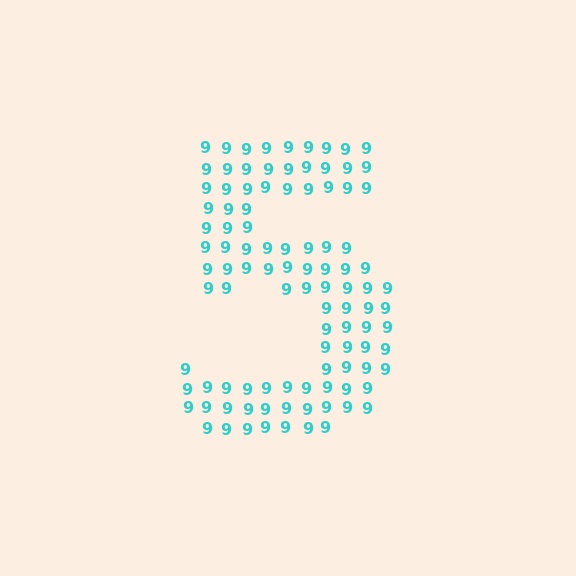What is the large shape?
The large shape is the digit 5.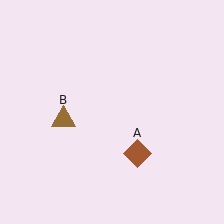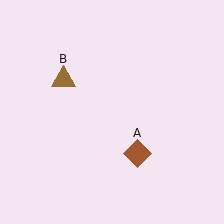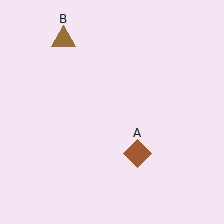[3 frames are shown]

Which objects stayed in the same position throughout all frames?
Brown diamond (object A) remained stationary.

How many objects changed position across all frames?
1 object changed position: brown triangle (object B).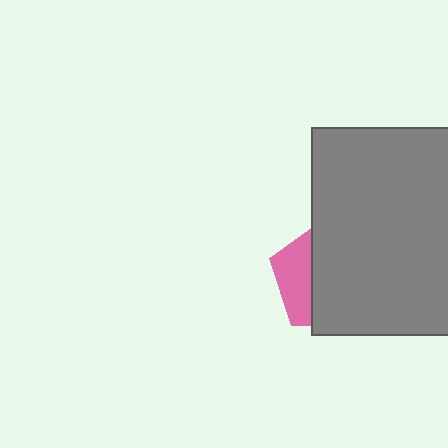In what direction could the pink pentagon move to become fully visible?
The pink pentagon could move left. That would shift it out from behind the gray rectangle entirely.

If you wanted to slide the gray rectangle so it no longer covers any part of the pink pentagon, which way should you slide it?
Slide it right — that is the most direct way to separate the two shapes.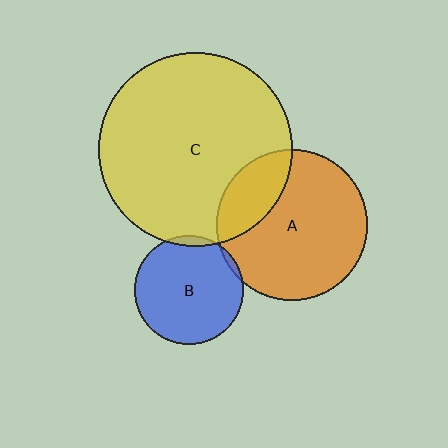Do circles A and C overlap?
Yes.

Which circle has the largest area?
Circle C (yellow).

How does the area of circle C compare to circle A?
Approximately 1.7 times.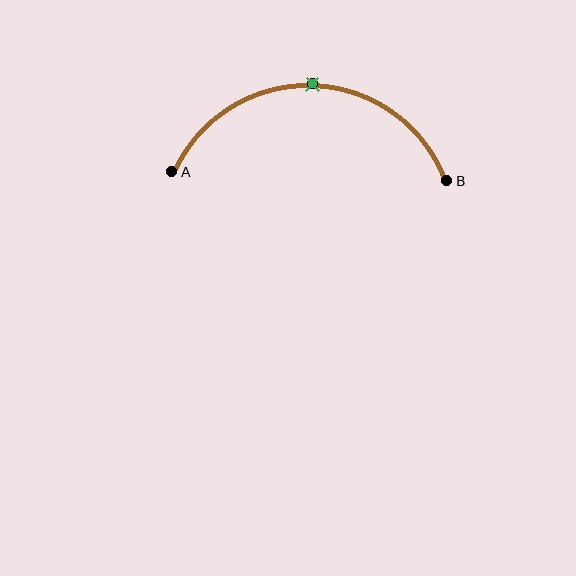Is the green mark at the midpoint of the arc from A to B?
Yes. The green mark lies on the arc at equal arc-length from both A and B — it is the arc midpoint.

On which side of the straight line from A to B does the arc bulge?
The arc bulges above the straight line connecting A and B.